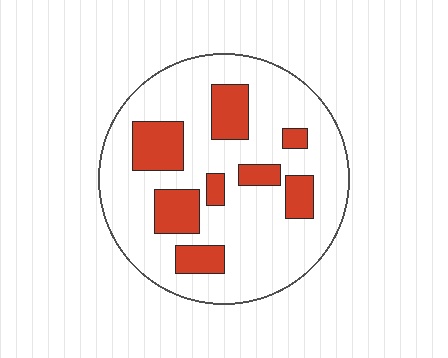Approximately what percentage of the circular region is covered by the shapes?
Approximately 25%.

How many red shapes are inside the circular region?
8.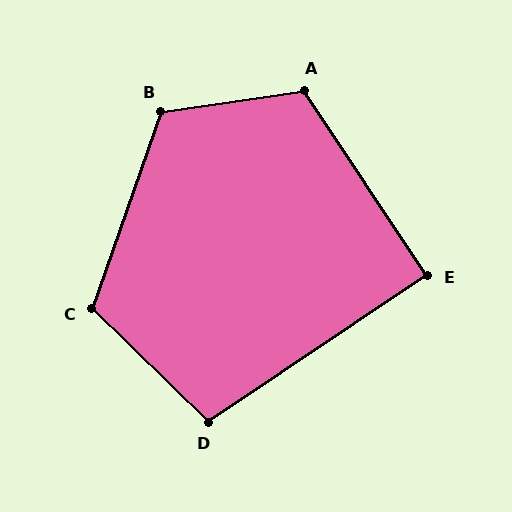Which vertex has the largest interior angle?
B, at approximately 118 degrees.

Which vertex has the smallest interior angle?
E, at approximately 90 degrees.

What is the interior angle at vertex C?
Approximately 115 degrees (obtuse).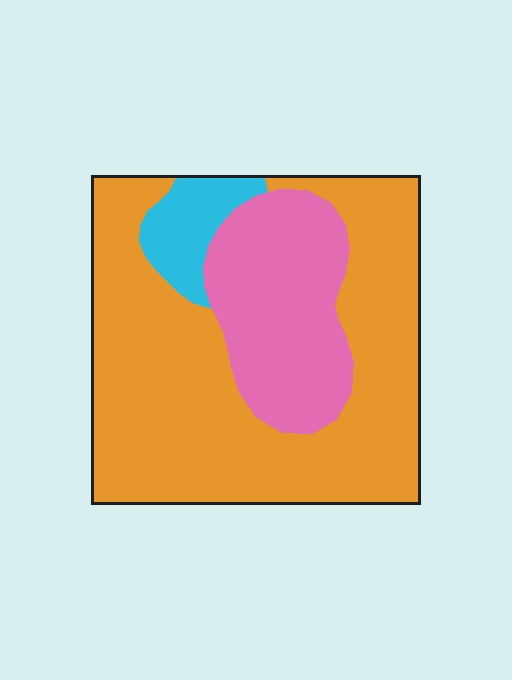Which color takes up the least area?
Cyan, at roughly 10%.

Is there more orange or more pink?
Orange.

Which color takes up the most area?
Orange, at roughly 65%.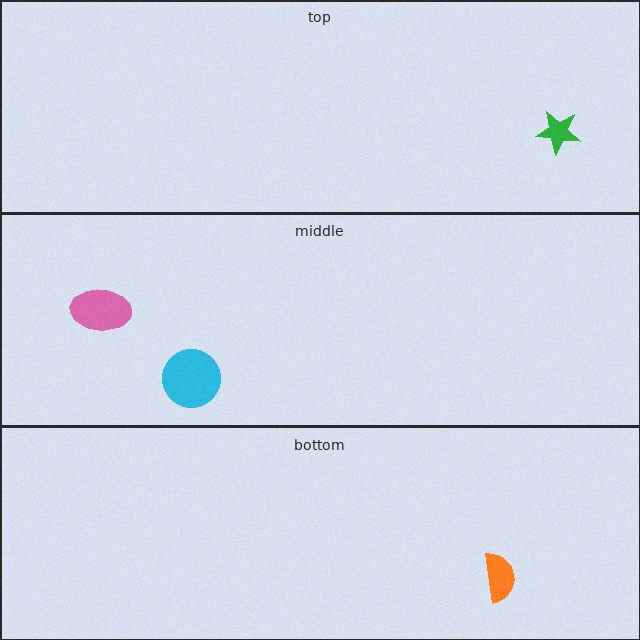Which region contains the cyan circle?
The middle region.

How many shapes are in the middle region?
2.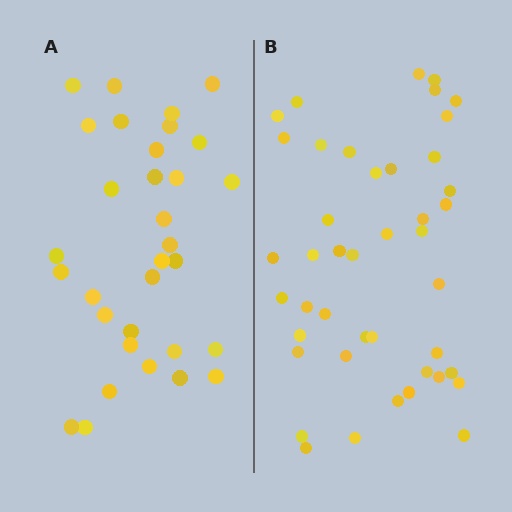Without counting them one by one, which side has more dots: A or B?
Region B (the right region) has more dots.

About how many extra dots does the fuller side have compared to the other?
Region B has roughly 12 or so more dots than region A.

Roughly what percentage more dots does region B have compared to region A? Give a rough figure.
About 35% more.